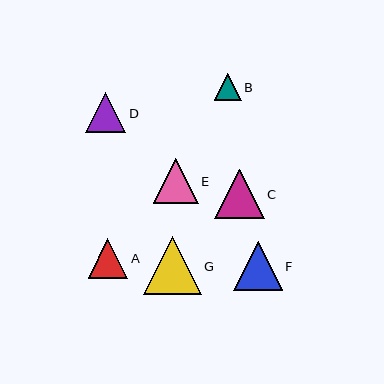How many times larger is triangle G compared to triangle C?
Triangle G is approximately 1.2 times the size of triangle C.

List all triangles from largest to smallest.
From largest to smallest: G, C, F, E, D, A, B.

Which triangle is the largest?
Triangle G is the largest with a size of approximately 58 pixels.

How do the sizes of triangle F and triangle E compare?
Triangle F and triangle E are approximately the same size.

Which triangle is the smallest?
Triangle B is the smallest with a size of approximately 27 pixels.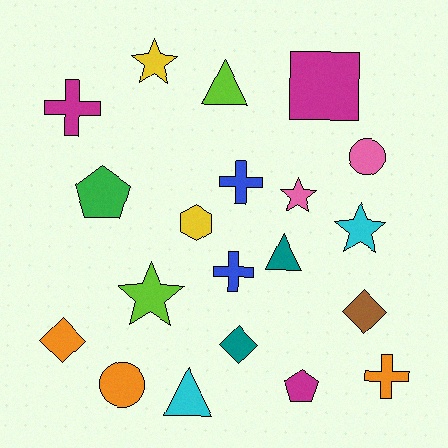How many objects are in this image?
There are 20 objects.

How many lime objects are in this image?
There are 2 lime objects.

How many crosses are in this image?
There are 4 crosses.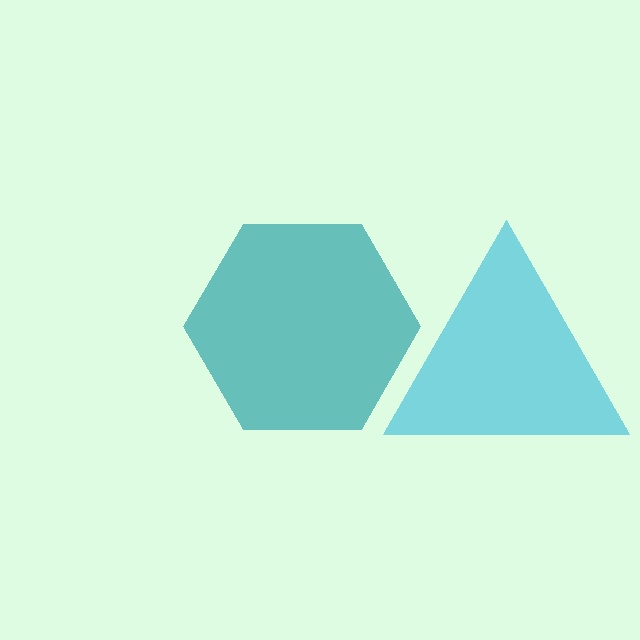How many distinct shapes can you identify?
There are 2 distinct shapes: a teal hexagon, a cyan triangle.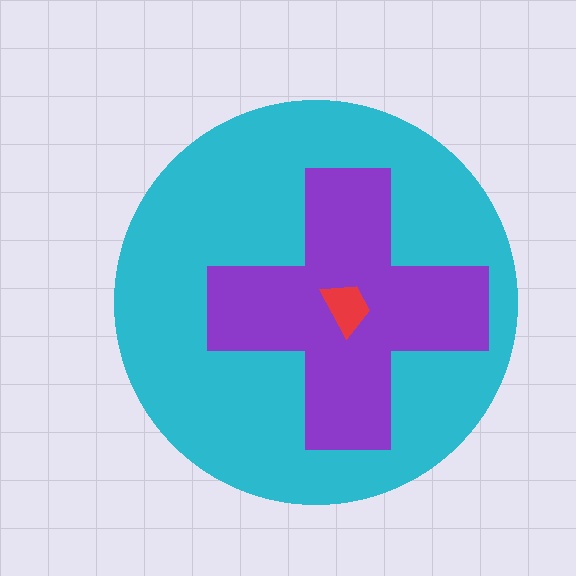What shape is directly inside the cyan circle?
The purple cross.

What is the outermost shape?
The cyan circle.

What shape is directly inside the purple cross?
The red trapezoid.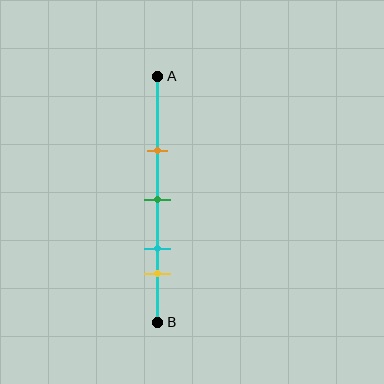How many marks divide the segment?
There are 4 marks dividing the segment.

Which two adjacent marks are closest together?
The cyan and yellow marks are the closest adjacent pair.